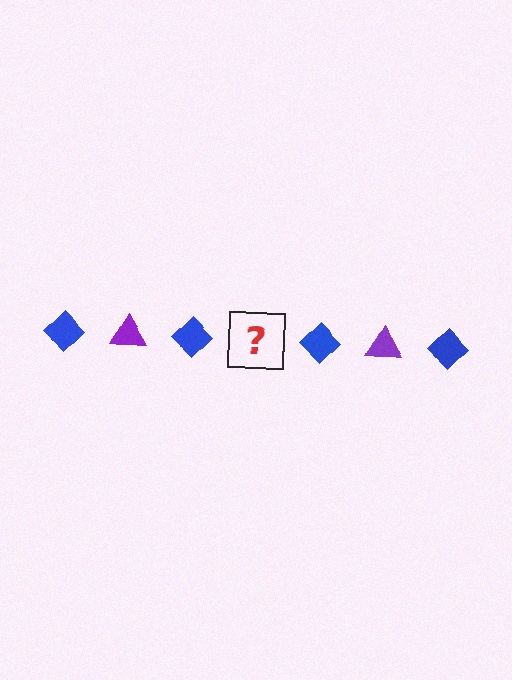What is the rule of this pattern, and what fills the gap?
The rule is that the pattern alternates between blue diamond and purple triangle. The gap should be filled with a purple triangle.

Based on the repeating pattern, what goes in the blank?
The blank should be a purple triangle.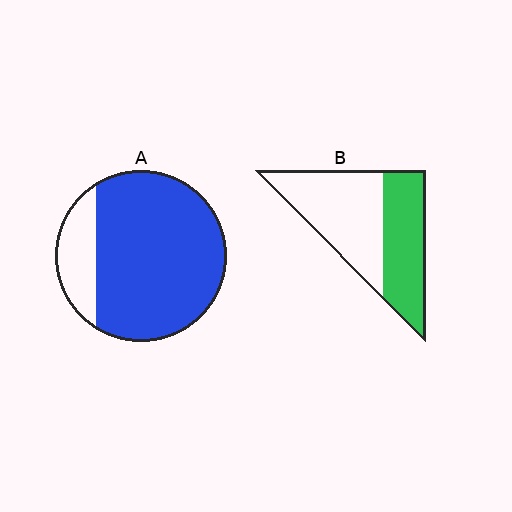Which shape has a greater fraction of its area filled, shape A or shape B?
Shape A.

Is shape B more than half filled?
No.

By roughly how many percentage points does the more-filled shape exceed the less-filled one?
By roughly 40 percentage points (A over B).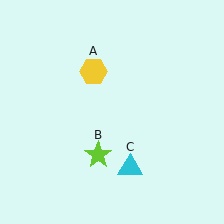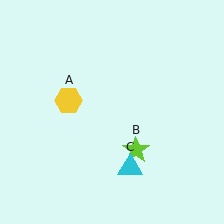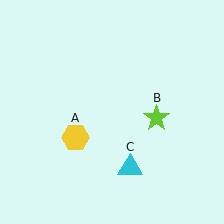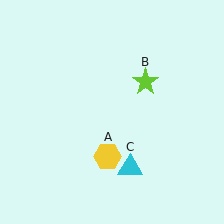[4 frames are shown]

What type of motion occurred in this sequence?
The yellow hexagon (object A), lime star (object B) rotated counterclockwise around the center of the scene.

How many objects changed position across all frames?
2 objects changed position: yellow hexagon (object A), lime star (object B).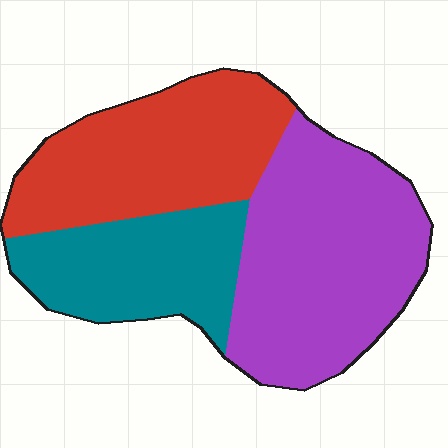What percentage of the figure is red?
Red covers around 35% of the figure.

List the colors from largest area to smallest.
From largest to smallest: purple, red, teal.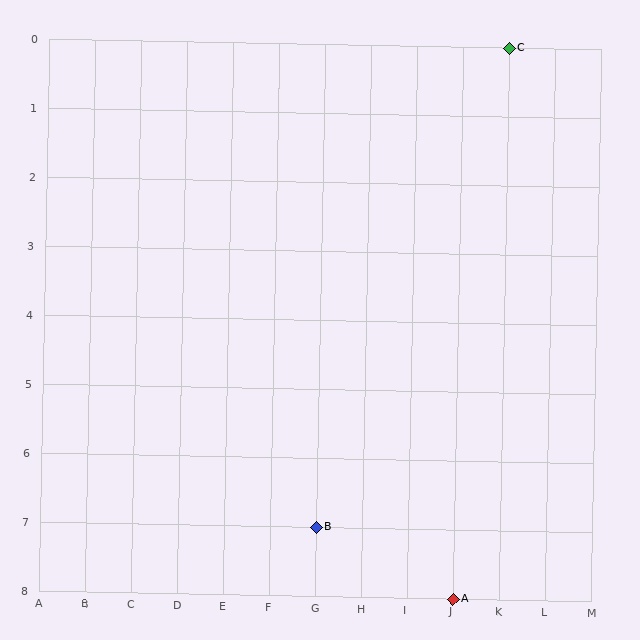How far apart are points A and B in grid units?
Points A and B are 3 columns and 1 row apart (about 3.2 grid units diagonally).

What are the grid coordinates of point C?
Point C is at grid coordinates (K, 0).